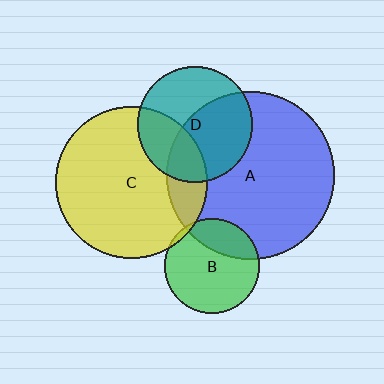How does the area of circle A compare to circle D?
Approximately 2.1 times.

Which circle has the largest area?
Circle A (blue).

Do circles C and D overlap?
Yes.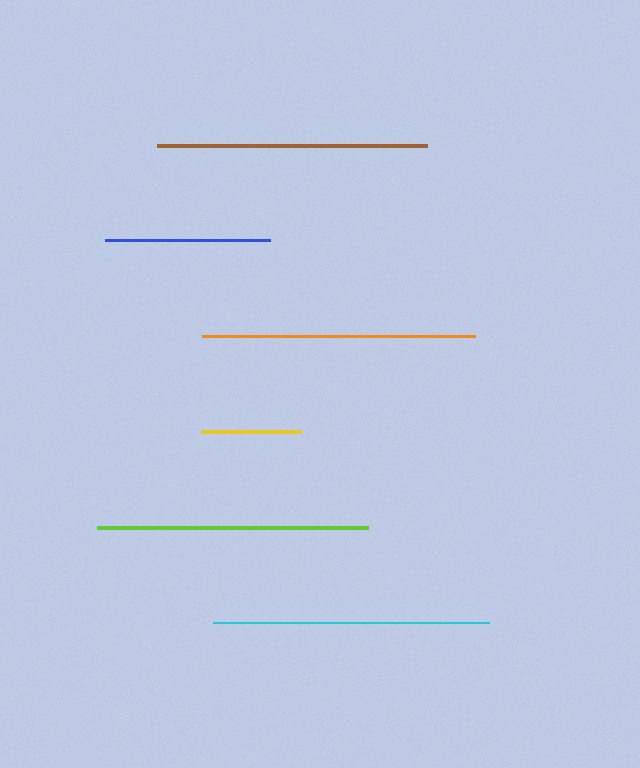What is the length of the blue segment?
The blue segment is approximately 165 pixels long.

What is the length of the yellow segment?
The yellow segment is approximately 100 pixels long.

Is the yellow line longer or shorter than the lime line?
The lime line is longer than the yellow line.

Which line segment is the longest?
The cyan line is the longest at approximately 277 pixels.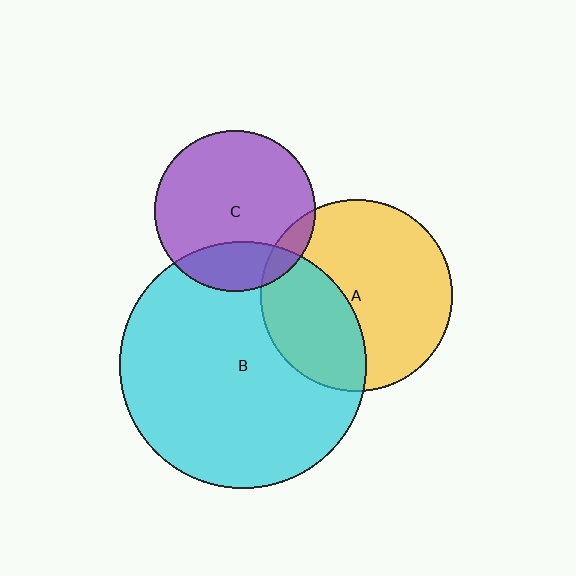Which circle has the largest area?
Circle B (cyan).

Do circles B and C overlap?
Yes.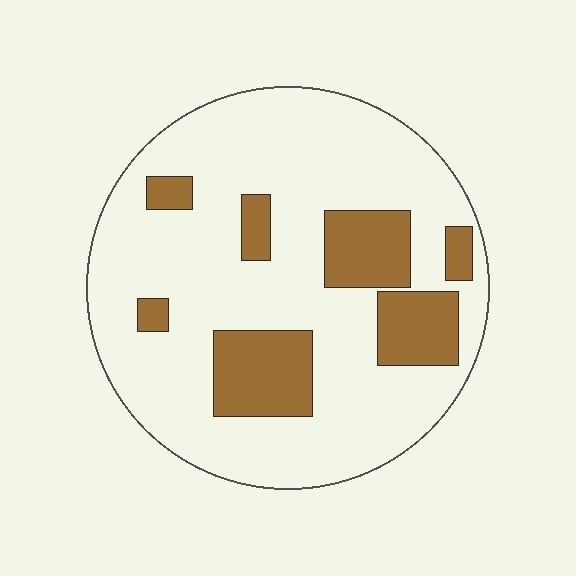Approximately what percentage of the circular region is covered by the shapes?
Approximately 20%.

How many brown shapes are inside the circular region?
7.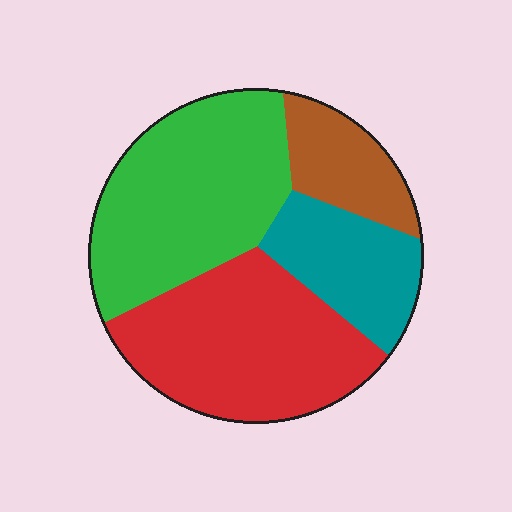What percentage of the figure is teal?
Teal takes up about one sixth (1/6) of the figure.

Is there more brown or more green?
Green.